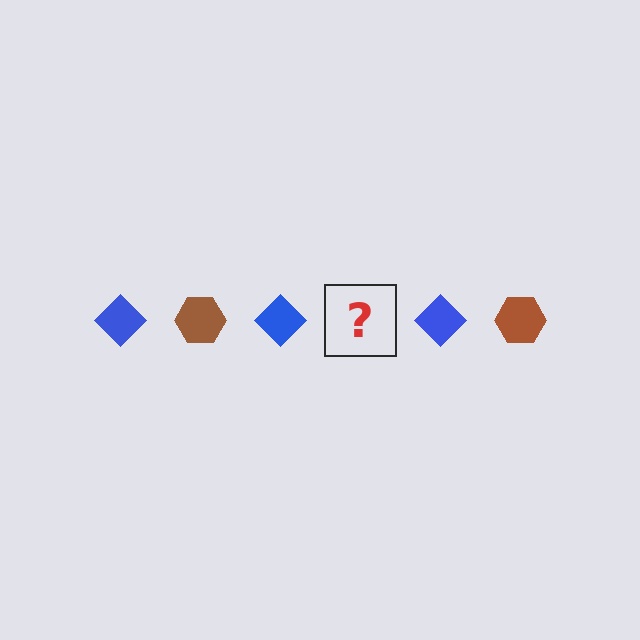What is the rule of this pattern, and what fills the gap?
The rule is that the pattern alternates between blue diamond and brown hexagon. The gap should be filled with a brown hexagon.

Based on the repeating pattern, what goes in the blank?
The blank should be a brown hexagon.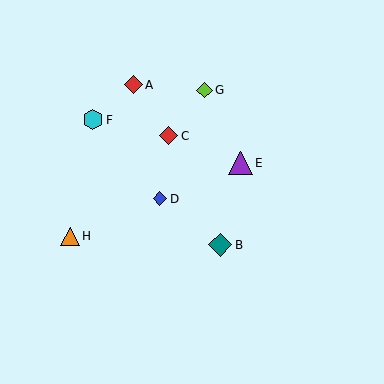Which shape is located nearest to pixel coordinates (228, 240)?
The teal diamond (labeled B) at (220, 245) is nearest to that location.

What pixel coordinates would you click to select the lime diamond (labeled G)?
Click at (205, 90) to select the lime diamond G.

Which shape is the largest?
The purple triangle (labeled E) is the largest.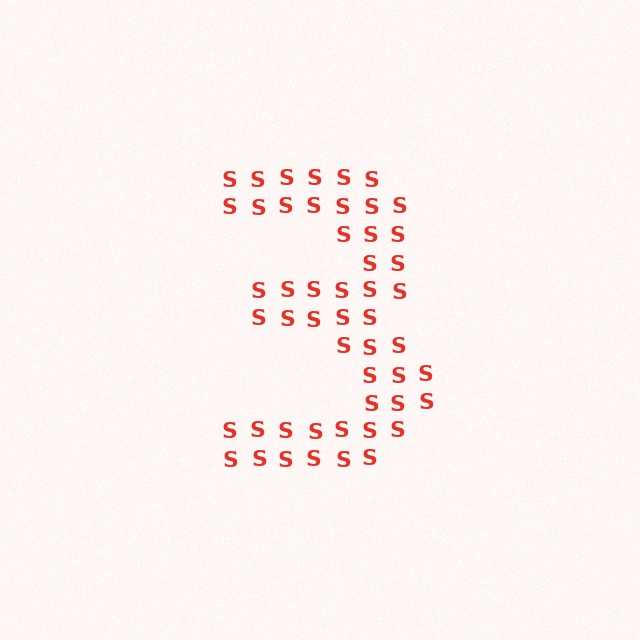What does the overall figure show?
The overall figure shows the digit 3.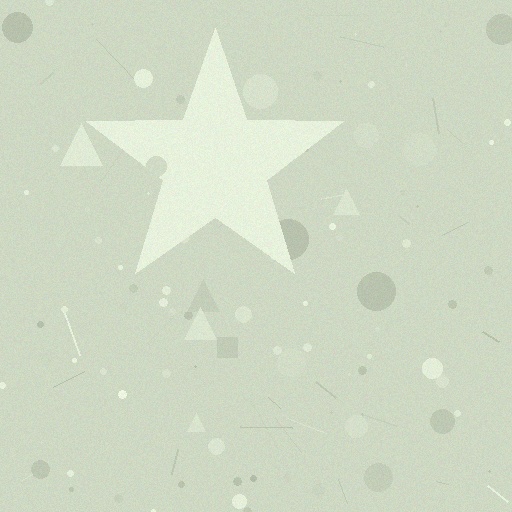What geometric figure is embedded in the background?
A star is embedded in the background.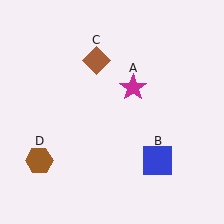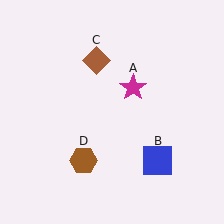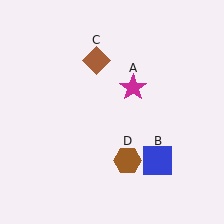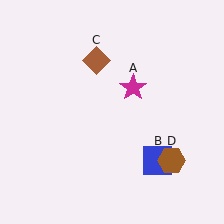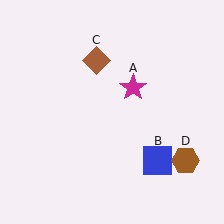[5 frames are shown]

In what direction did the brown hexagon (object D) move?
The brown hexagon (object D) moved right.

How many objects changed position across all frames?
1 object changed position: brown hexagon (object D).